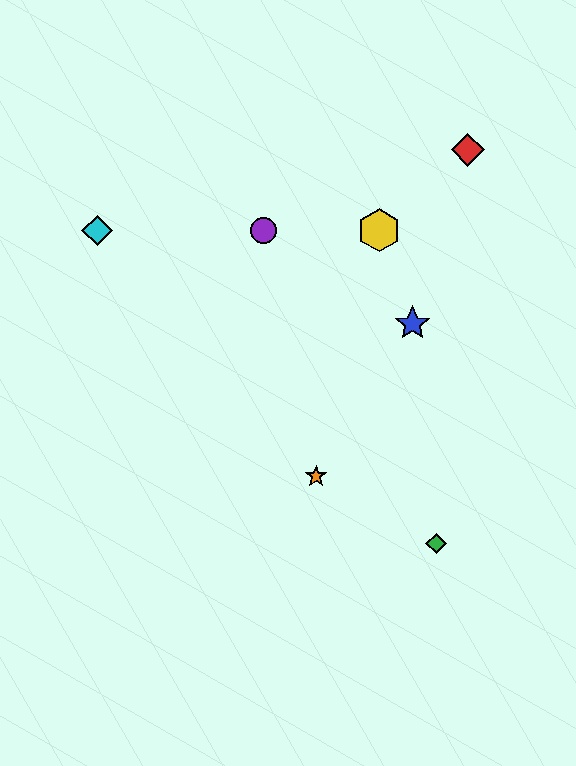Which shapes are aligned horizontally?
The yellow hexagon, the purple circle, the cyan diamond are aligned horizontally.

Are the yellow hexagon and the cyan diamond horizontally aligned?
Yes, both are at y≈230.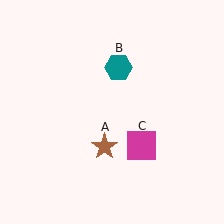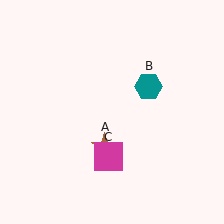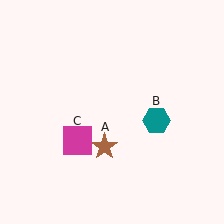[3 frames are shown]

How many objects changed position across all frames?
2 objects changed position: teal hexagon (object B), magenta square (object C).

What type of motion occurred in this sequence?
The teal hexagon (object B), magenta square (object C) rotated clockwise around the center of the scene.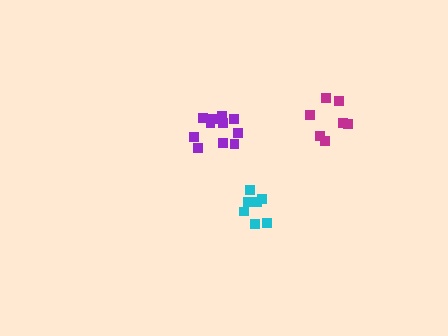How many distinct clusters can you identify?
There are 3 distinct clusters.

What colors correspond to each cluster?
The clusters are colored: purple, magenta, cyan.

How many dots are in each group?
Group 1: 11 dots, Group 2: 7 dots, Group 3: 7 dots (25 total).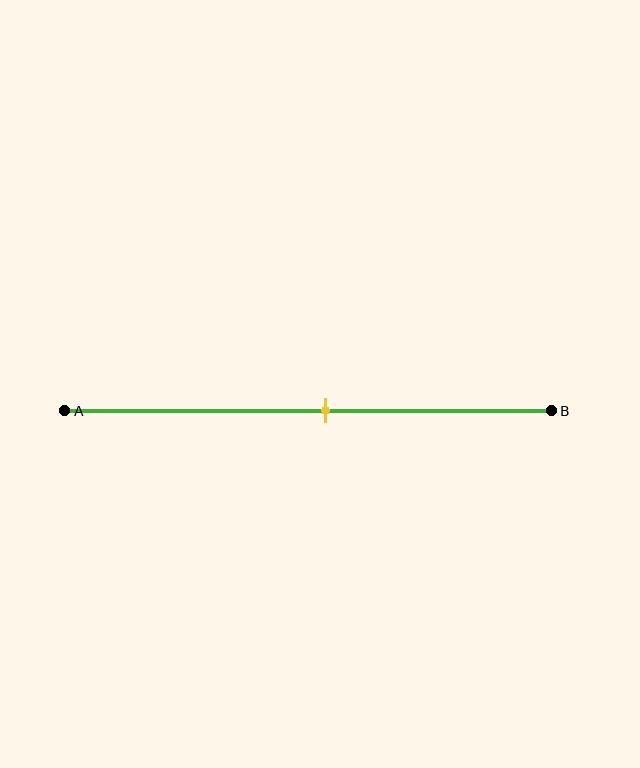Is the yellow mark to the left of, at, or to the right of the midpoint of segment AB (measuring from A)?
The yellow mark is to the right of the midpoint of segment AB.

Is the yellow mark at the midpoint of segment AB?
No, the mark is at about 55% from A, not at the 50% midpoint.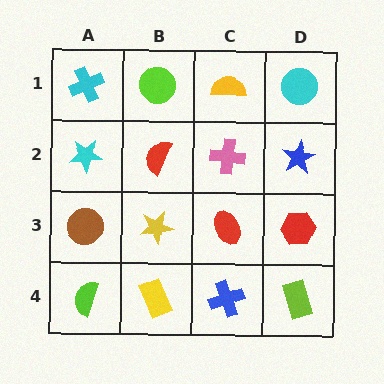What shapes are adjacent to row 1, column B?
A red semicircle (row 2, column B), a cyan cross (row 1, column A), a yellow semicircle (row 1, column C).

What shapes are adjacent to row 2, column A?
A cyan cross (row 1, column A), a brown circle (row 3, column A), a red semicircle (row 2, column B).